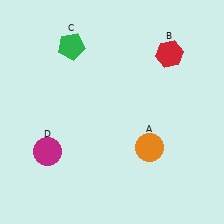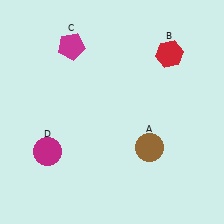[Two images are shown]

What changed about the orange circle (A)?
In Image 1, A is orange. In Image 2, it changed to brown.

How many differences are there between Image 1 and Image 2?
There are 2 differences between the two images.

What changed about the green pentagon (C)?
In Image 1, C is green. In Image 2, it changed to magenta.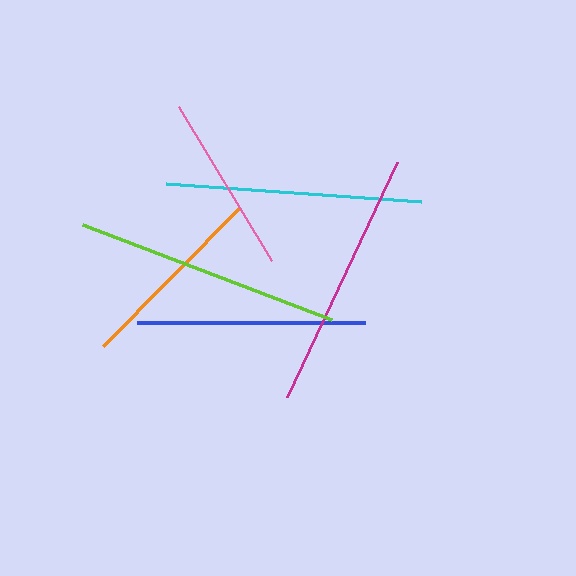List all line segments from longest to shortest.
From longest to shortest: lime, magenta, cyan, blue, orange, pink.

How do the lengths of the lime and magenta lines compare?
The lime and magenta lines are approximately the same length.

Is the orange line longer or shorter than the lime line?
The lime line is longer than the orange line.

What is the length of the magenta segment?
The magenta segment is approximately 260 pixels long.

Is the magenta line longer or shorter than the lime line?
The lime line is longer than the magenta line.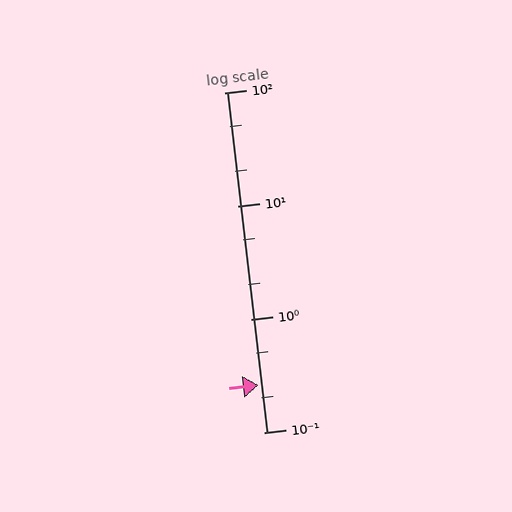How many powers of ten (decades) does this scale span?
The scale spans 3 decades, from 0.1 to 100.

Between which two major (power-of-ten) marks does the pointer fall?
The pointer is between 0.1 and 1.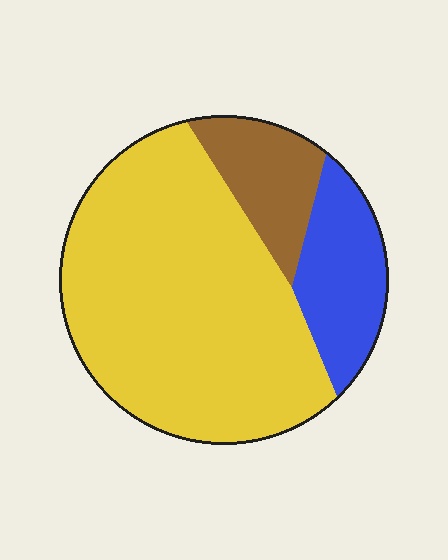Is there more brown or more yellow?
Yellow.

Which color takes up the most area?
Yellow, at roughly 70%.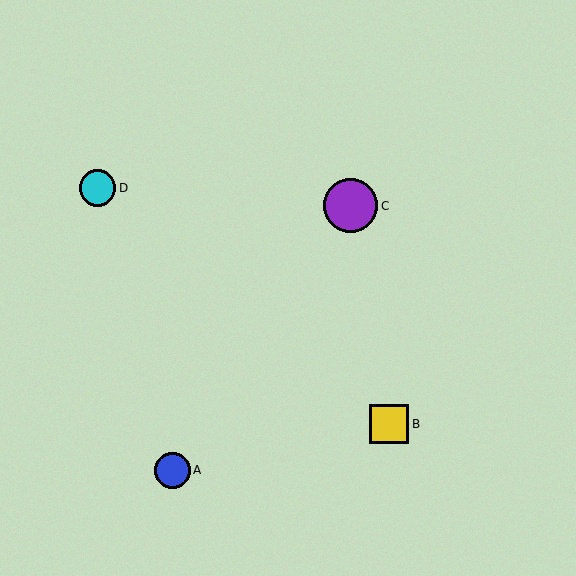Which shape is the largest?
The purple circle (labeled C) is the largest.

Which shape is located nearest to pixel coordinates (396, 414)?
The yellow square (labeled B) at (389, 424) is nearest to that location.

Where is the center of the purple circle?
The center of the purple circle is at (351, 206).